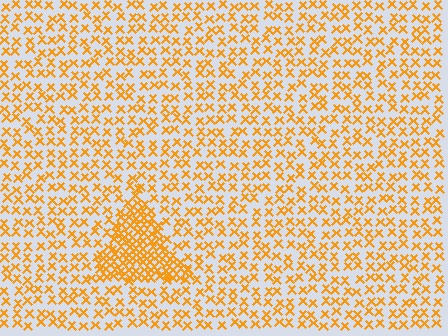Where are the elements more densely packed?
The elements are more densely packed inside the triangle boundary.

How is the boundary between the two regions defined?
The boundary is defined by a change in element density (approximately 2.4x ratio). All elements are the same color, size, and shape.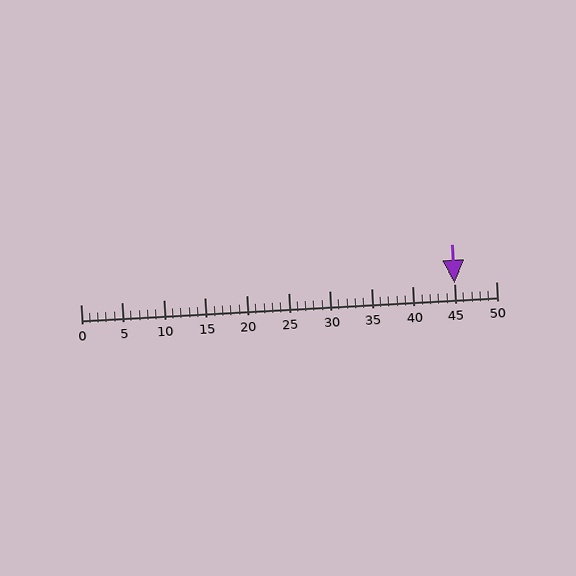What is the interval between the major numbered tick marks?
The major tick marks are spaced 5 units apart.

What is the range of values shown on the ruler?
The ruler shows values from 0 to 50.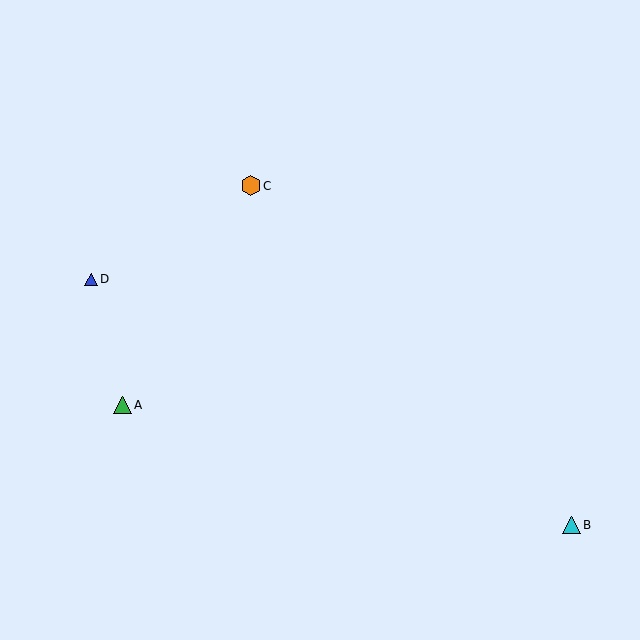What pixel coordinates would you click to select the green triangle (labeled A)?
Click at (122, 405) to select the green triangle A.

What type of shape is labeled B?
Shape B is a cyan triangle.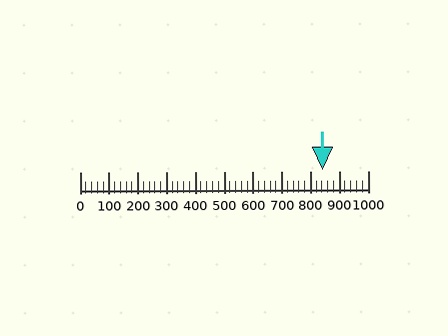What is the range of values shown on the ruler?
The ruler shows values from 0 to 1000.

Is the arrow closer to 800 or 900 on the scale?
The arrow is closer to 800.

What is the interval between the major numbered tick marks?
The major tick marks are spaced 100 units apart.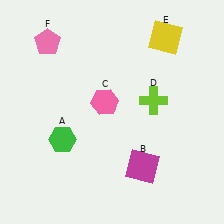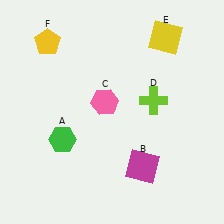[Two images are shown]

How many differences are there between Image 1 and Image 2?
There is 1 difference between the two images.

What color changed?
The pentagon (F) changed from pink in Image 1 to yellow in Image 2.